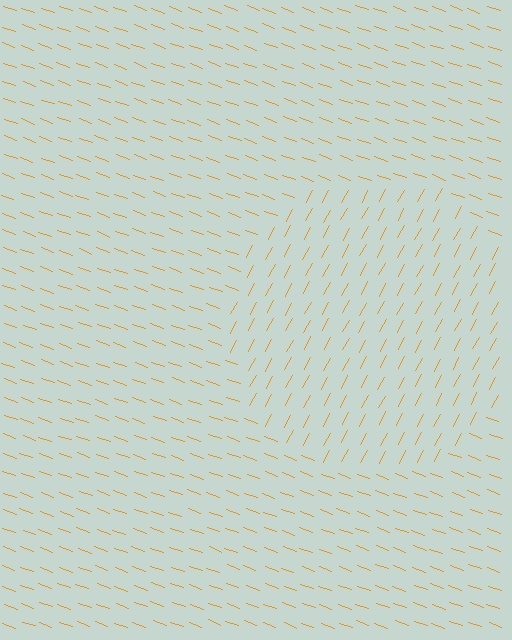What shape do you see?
I see a circle.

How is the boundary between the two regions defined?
The boundary is defined purely by a change in line orientation (approximately 81 degrees difference). All lines are the same color and thickness.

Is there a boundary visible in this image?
Yes, there is a texture boundary formed by a change in line orientation.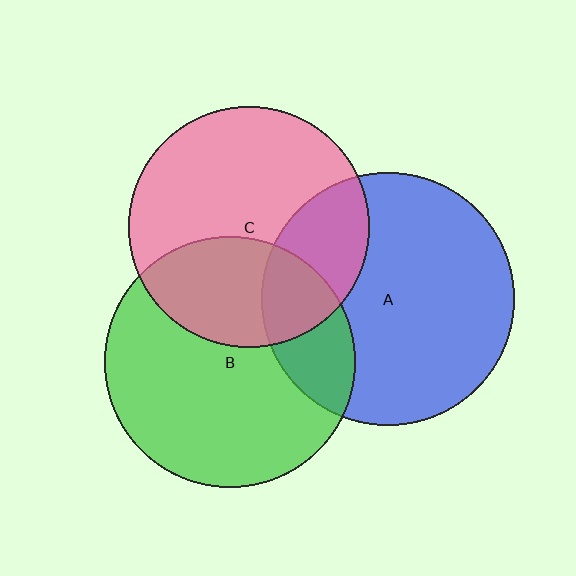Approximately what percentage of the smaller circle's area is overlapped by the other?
Approximately 35%.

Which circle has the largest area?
Circle A (blue).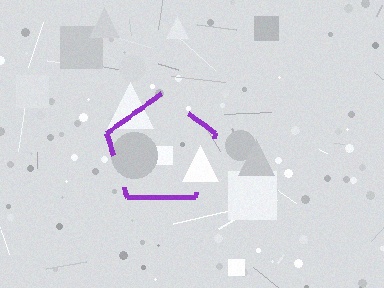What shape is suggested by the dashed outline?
The dashed outline suggests a pentagon.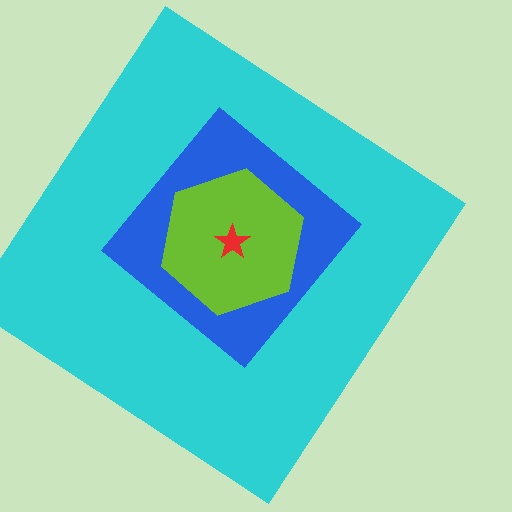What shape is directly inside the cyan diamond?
The blue diamond.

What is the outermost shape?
The cyan diamond.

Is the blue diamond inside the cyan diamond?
Yes.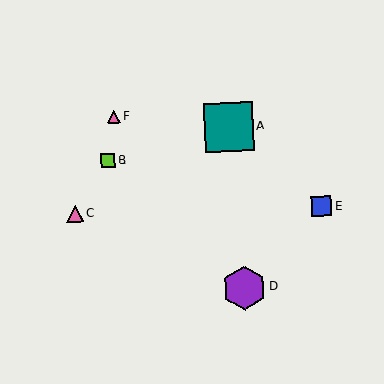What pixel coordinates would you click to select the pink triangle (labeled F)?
Click at (114, 117) to select the pink triangle F.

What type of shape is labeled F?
Shape F is a pink triangle.